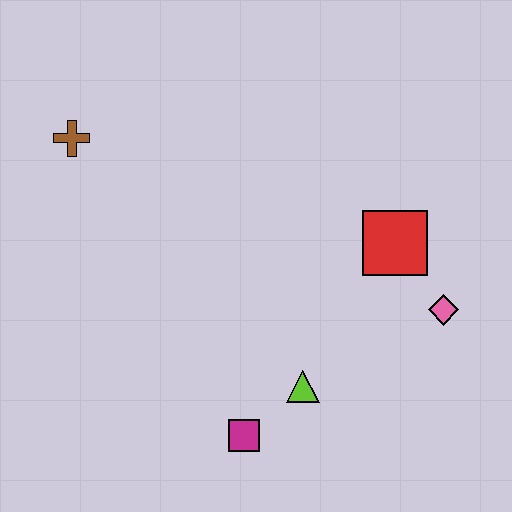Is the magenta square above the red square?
No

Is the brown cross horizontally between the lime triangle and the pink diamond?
No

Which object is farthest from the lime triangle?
The brown cross is farthest from the lime triangle.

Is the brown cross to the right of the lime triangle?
No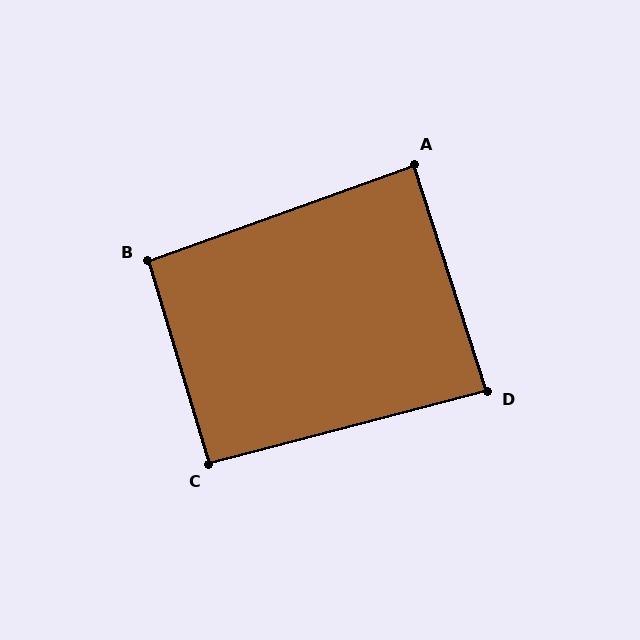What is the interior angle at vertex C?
Approximately 92 degrees (approximately right).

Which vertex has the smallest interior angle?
D, at approximately 87 degrees.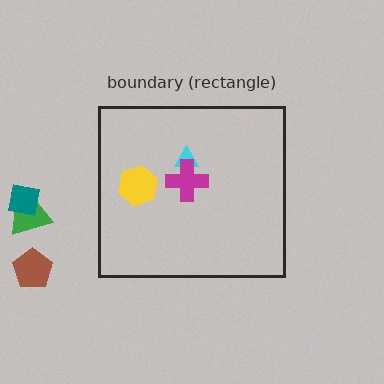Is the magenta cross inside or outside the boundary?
Inside.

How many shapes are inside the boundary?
3 inside, 3 outside.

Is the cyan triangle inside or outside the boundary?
Inside.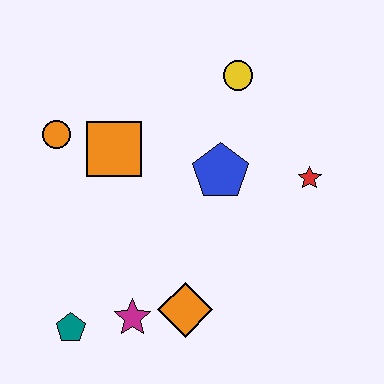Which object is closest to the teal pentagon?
The magenta star is closest to the teal pentagon.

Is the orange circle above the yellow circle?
No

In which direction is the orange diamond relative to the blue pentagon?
The orange diamond is below the blue pentagon.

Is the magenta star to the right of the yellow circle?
No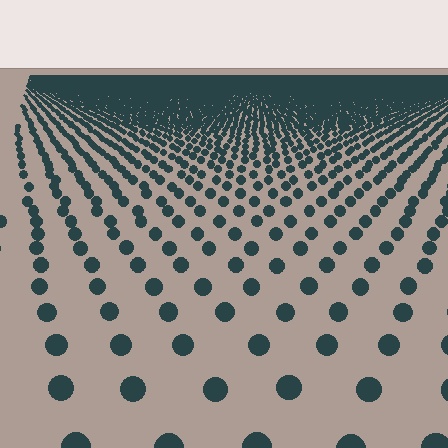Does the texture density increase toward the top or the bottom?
Density increases toward the top.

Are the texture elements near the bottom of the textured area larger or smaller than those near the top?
Larger. Near the bottom, elements are closer to the viewer and appear at a bigger on-screen size.